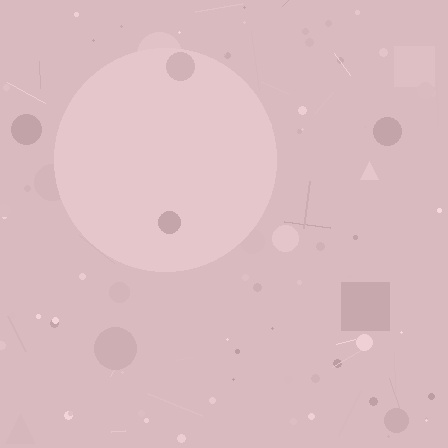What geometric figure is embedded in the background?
A circle is embedded in the background.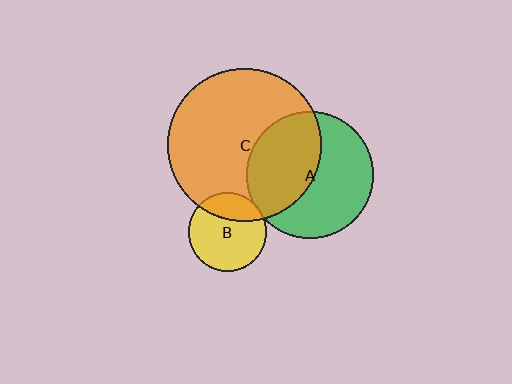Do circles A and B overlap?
Yes.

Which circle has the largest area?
Circle C (orange).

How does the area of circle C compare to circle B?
Approximately 3.8 times.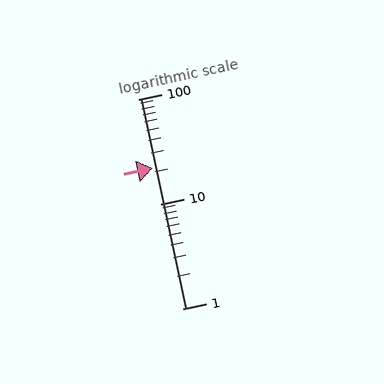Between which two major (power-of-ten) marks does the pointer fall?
The pointer is between 10 and 100.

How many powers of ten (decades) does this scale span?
The scale spans 2 decades, from 1 to 100.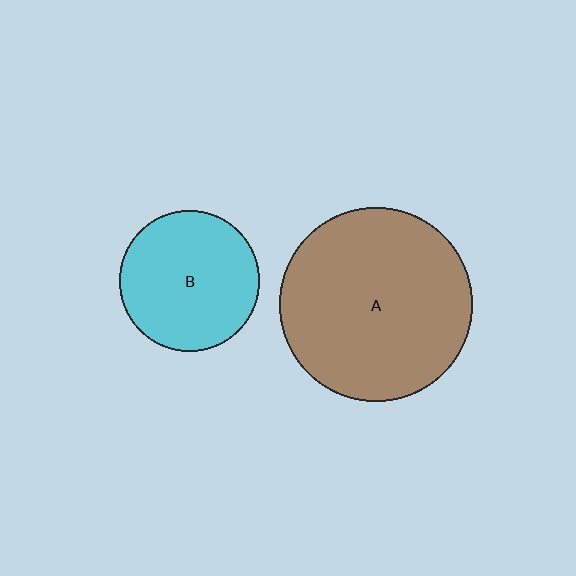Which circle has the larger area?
Circle A (brown).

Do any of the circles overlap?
No, none of the circles overlap.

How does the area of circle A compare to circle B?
Approximately 1.9 times.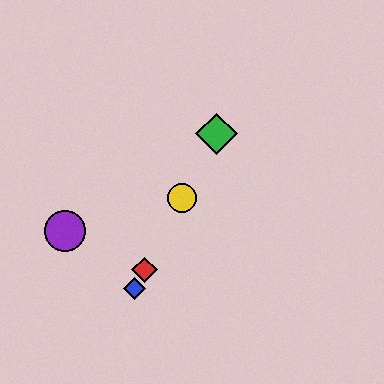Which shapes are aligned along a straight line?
The red diamond, the blue diamond, the green diamond, the yellow circle are aligned along a straight line.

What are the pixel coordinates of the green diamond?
The green diamond is at (216, 134).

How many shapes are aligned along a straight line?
4 shapes (the red diamond, the blue diamond, the green diamond, the yellow circle) are aligned along a straight line.